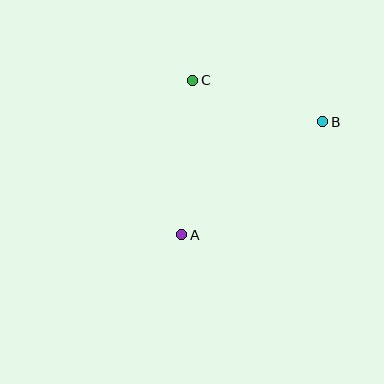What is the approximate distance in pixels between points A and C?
The distance between A and C is approximately 155 pixels.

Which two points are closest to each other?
Points B and C are closest to each other.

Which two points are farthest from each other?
Points A and B are farthest from each other.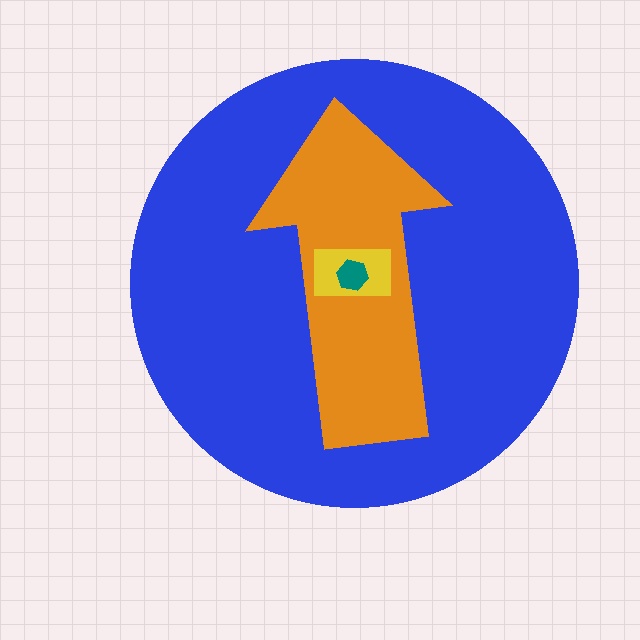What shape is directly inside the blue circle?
The orange arrow.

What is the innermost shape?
The teal hexagon.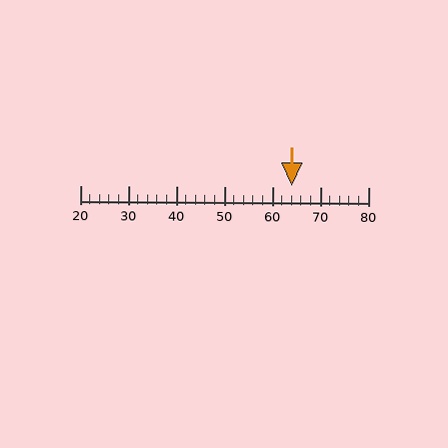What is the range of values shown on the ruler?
The ruler shows values from 20 to 80.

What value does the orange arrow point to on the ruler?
The orange arrow points to approximately 64.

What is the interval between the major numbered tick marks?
The major tick marks are spaced 10 units apart.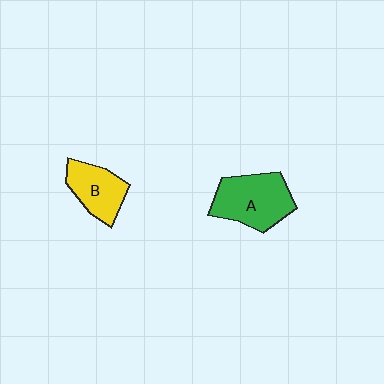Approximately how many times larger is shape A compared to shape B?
Approximately 1.4 times.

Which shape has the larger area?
Shape A (green).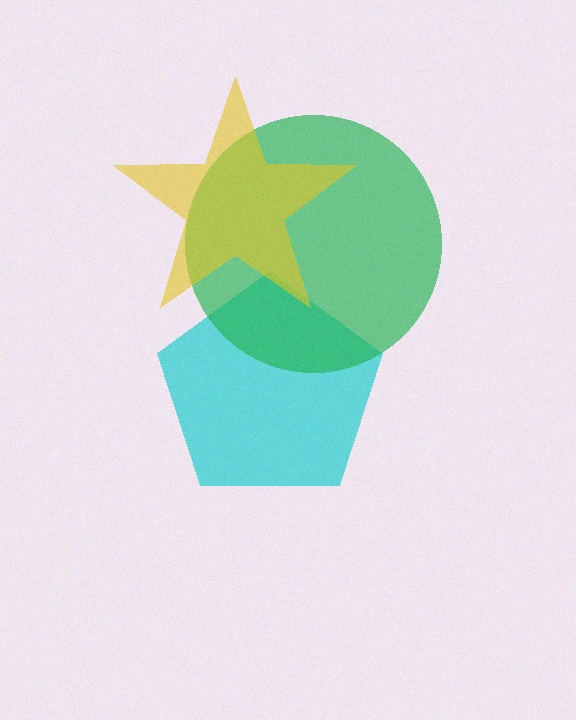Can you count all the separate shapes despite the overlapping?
Yes, there are 3 separate shapes.